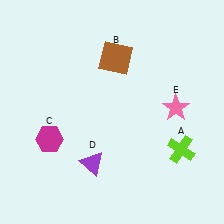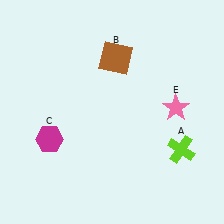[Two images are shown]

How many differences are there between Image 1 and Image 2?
There is 1 difference between the two images.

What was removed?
The purple triangle (D) was removed in Image 2.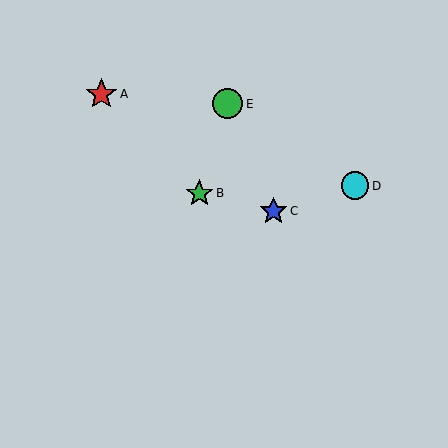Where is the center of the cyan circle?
The center of the cyan circle is at (355, 186).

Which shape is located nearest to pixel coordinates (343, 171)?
The cyan circle (labeled D) at (355, 186) is nearest to that location.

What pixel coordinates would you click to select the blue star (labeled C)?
Click at (273, 211) to select the blue star C.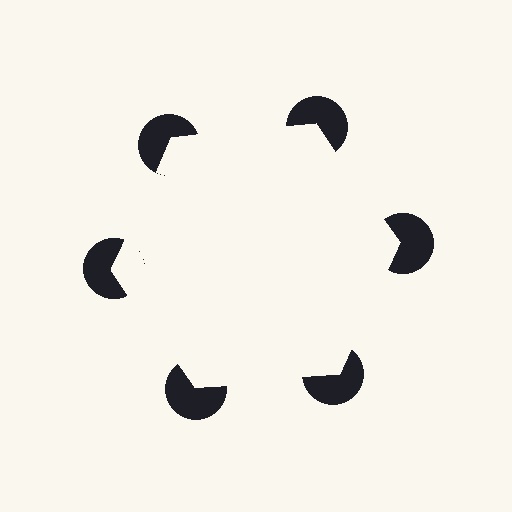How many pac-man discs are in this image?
There are 6 — one at each vertex of the illusory hexagon.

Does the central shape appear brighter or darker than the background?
It typically appears slightly brighter than the background, even though no actual brightness change is drawn.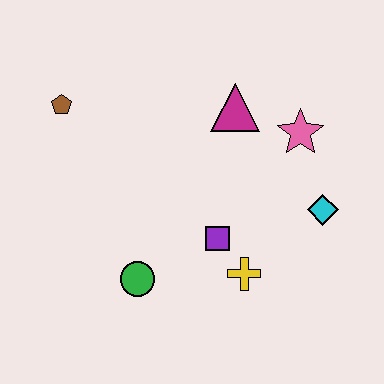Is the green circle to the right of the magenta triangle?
No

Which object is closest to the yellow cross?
The purple square is closest to the yellow cross.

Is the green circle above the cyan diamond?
No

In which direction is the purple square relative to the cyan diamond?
The purple square is to the left of the cyan diamond.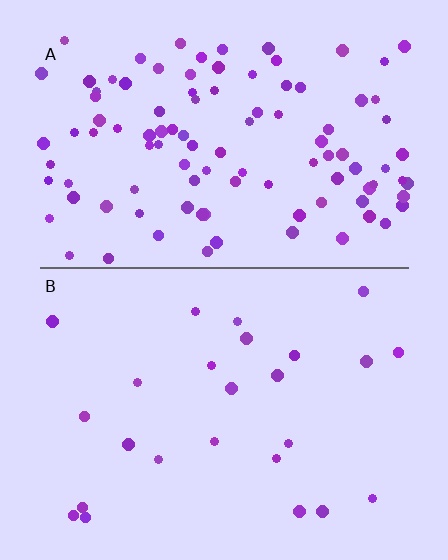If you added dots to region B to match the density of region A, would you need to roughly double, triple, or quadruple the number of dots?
Approximately quadruple.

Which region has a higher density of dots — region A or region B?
A (the top).